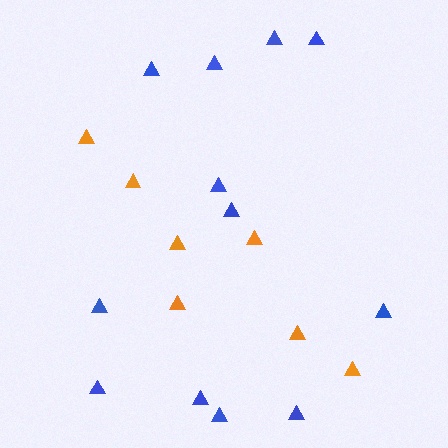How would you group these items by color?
There are 2 groups: one group of orange triangles (7) and one group of blue triangles (12).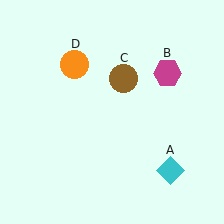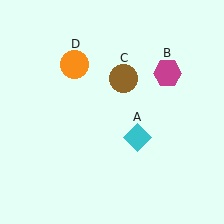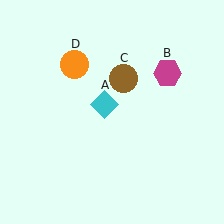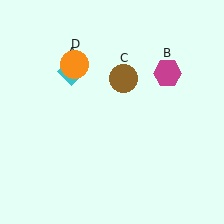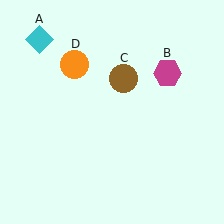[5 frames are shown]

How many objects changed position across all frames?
1 object changed position: cyan diamond (object A).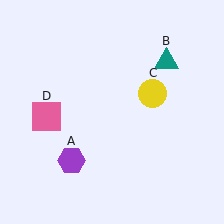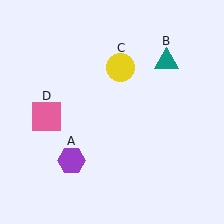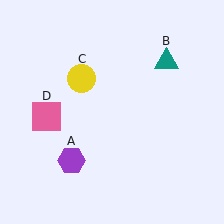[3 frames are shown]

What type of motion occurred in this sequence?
The yellow circle (object C) rotated counterclockwise around the center of the scene.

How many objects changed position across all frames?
1 object changed position: yellow circle (object C).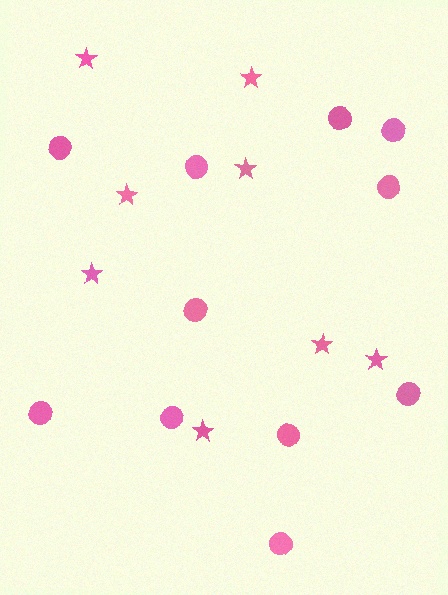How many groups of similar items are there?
There are 2 groups: one group of circles (11) and one group of stars (8).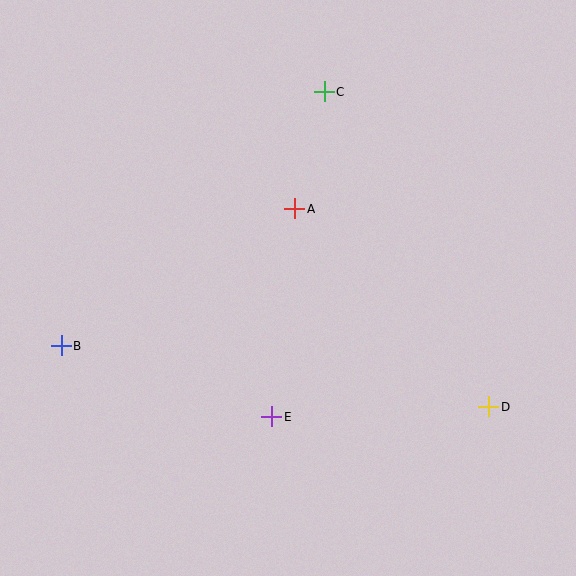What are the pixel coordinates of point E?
Point E is at (271, 417).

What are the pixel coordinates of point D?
Point D is at (489, 407).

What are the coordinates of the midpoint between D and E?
The midpoint between D and E is at (380, 412).